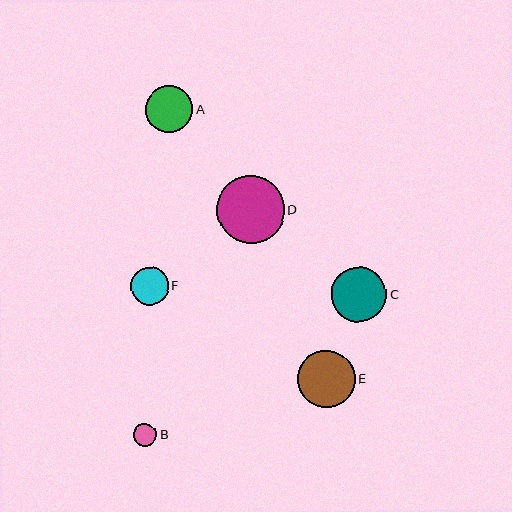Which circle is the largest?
Circle D is the largest with a size of approximately 68 pixels.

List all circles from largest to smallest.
From largest to smallest: D, E, C, A, F, B.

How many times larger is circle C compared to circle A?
Circle C is approximately 1.2 times the size of circle A.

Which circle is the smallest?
Circle B is the smallest with a size of approximately 23 pixels.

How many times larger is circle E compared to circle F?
Circle E is approximately 1.5 times the size of circle F.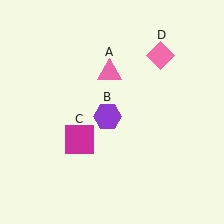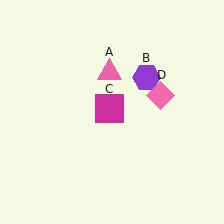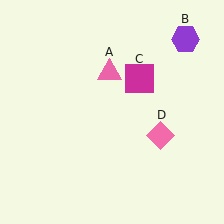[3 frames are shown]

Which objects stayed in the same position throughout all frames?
Pink triangle (object A) remained stationary.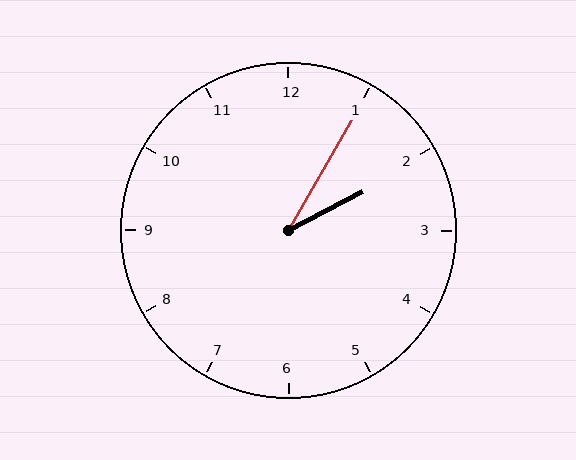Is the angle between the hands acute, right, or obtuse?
It is acute.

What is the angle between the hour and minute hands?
Approximately 32 degrees.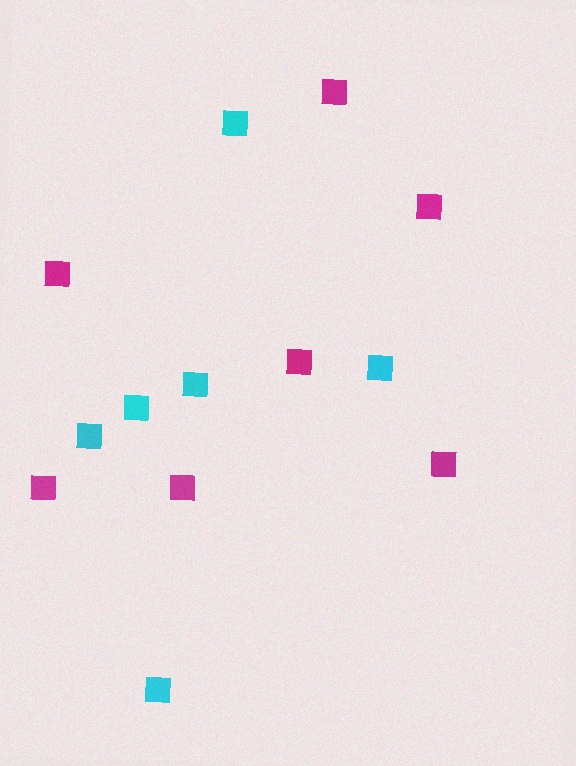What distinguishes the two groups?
There are 2 groups: one group of magenta squares (7) and one group of cyan squares (6).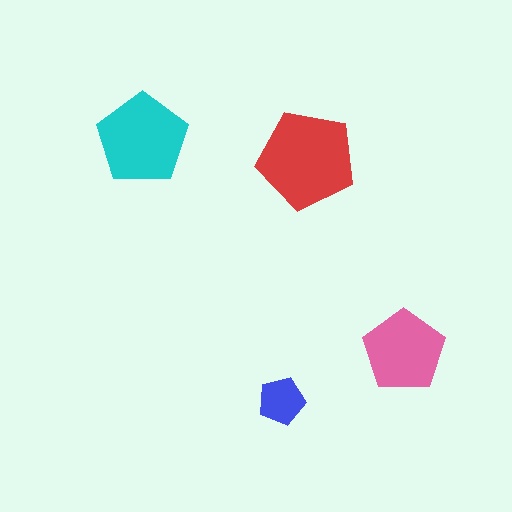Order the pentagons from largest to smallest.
the red one, the cyan one, the pink one, the blue one.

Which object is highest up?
The cyan pentagon is topmost.